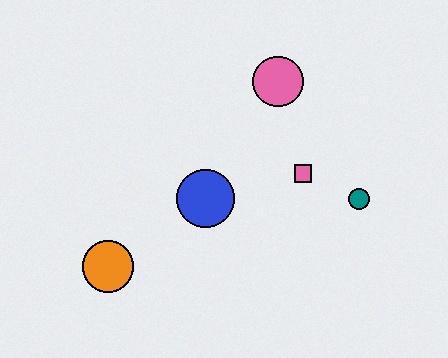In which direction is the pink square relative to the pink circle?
The pink square is below the pink circle.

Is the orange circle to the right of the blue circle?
No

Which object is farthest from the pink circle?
The orange circle is farthest from the pink circle.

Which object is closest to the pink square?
The teal circle is closest to the pink square.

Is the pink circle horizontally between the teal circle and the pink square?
No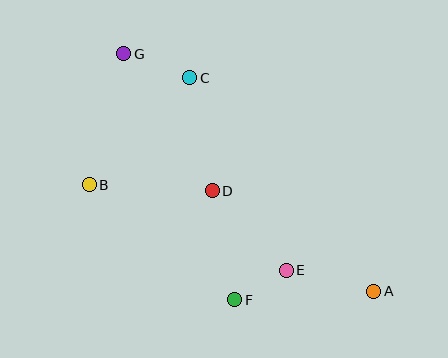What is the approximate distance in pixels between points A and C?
The distance between A and C is approximately 282 pixels.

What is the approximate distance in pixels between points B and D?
The distance between B and D is approximately 123 pixels.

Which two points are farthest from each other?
Points A and G are farthest from each other.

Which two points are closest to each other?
Points E and F are closest to each other.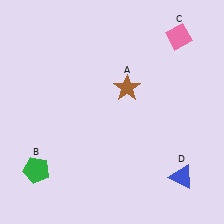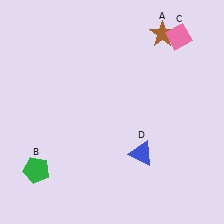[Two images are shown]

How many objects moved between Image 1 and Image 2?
2 objects moved between the two images.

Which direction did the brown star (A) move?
The brown star (A) moved up.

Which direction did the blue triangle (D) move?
The blue triangle (D) moved left.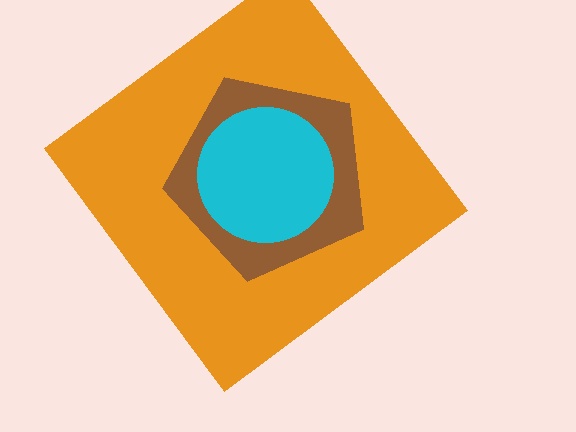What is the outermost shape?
The orange diamond.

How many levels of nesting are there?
3.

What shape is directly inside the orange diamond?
The brown pentagon.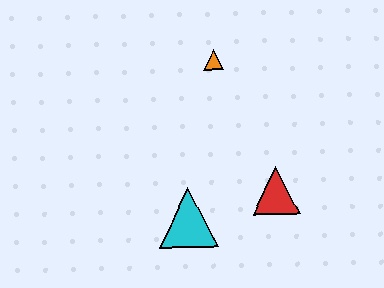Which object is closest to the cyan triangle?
The red triangle is closest to the cyan triangle.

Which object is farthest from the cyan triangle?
The orange triangle is farthest from the cyan triangle.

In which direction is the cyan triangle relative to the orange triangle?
The cyan triangle is below the orange triangle.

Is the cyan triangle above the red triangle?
No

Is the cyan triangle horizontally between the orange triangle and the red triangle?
No